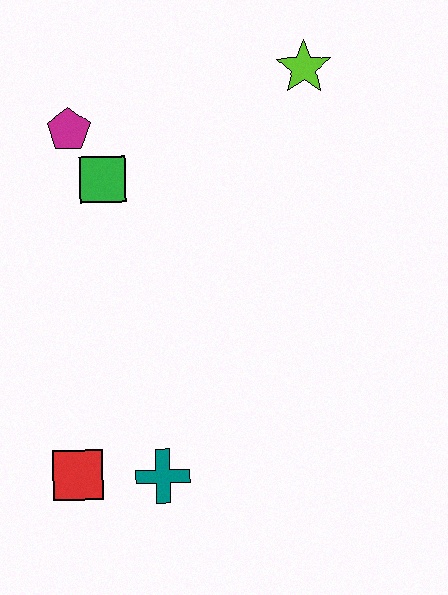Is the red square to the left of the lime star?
Yes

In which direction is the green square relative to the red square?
The green square is above the red square.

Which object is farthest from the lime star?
The red square is farthest from the lime star.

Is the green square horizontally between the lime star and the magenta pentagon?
Yes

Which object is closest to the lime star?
The green square is closest to the lime star.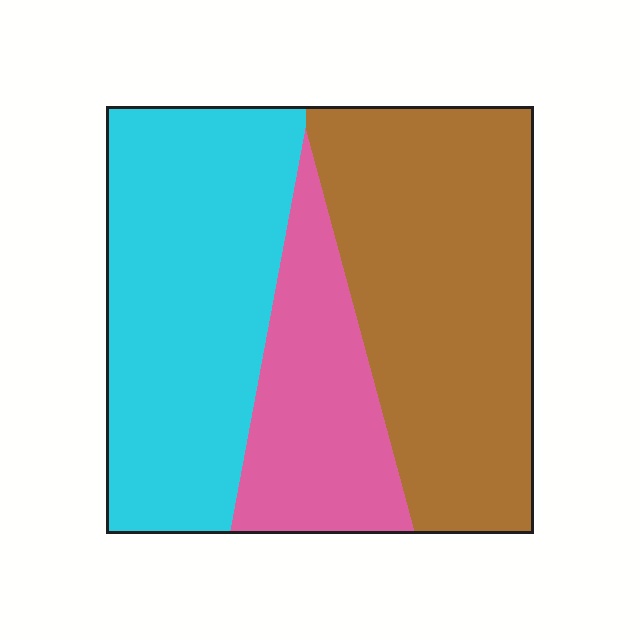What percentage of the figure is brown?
Brown covers roughly 40% of the figure.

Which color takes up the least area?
Pink, at roughly 20%.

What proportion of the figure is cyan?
Cyan takes up about three eighths (3/8) of the figure.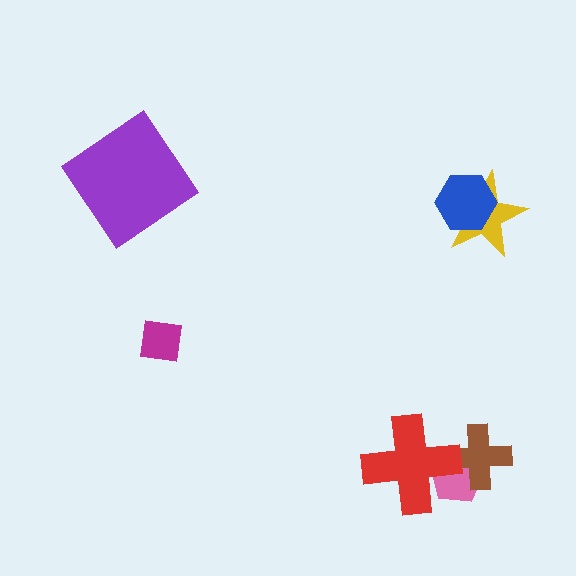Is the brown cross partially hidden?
Yes, it is partially covered by another shape.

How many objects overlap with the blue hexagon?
1 object overlaps with the blue hexagon.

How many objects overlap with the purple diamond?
0 objects overlap with the purple diamond.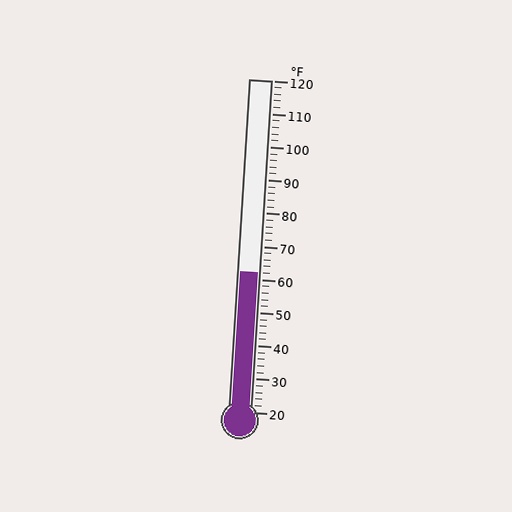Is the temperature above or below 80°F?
The temperature is below 80°F.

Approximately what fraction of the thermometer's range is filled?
The thermometer is filled to approximately 40% of its range.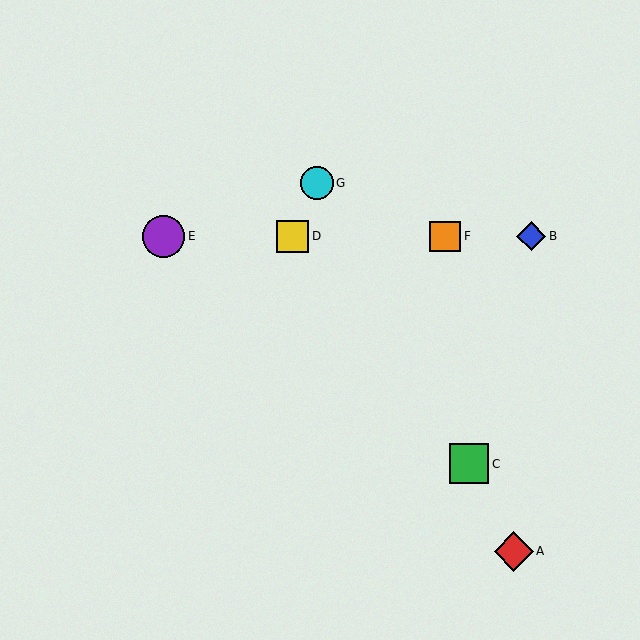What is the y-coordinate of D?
Object D is at y≈236.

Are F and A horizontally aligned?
No, F is at y≈236 and A is at y≈551.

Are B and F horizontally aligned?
Yes, both are at y≈236.